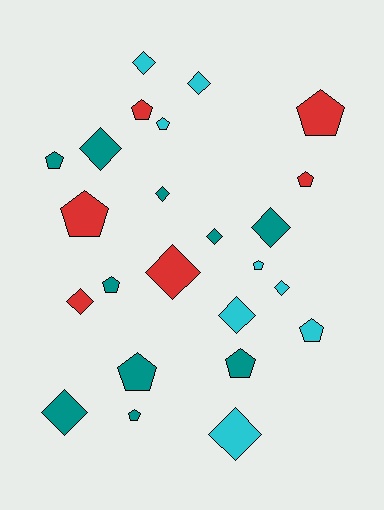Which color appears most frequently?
Teal, with 10 objects.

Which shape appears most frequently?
Diamond, with 12 objects.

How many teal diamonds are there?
There are 5 teal diamonds.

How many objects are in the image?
There are 24 objects.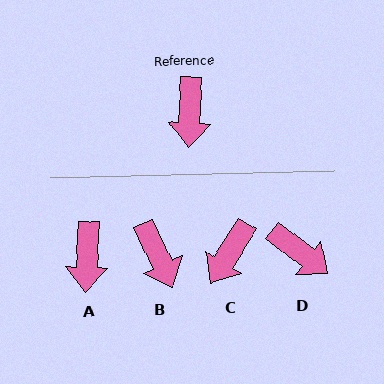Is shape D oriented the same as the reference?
No, it is off by about 55 degrees.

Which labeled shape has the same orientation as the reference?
A.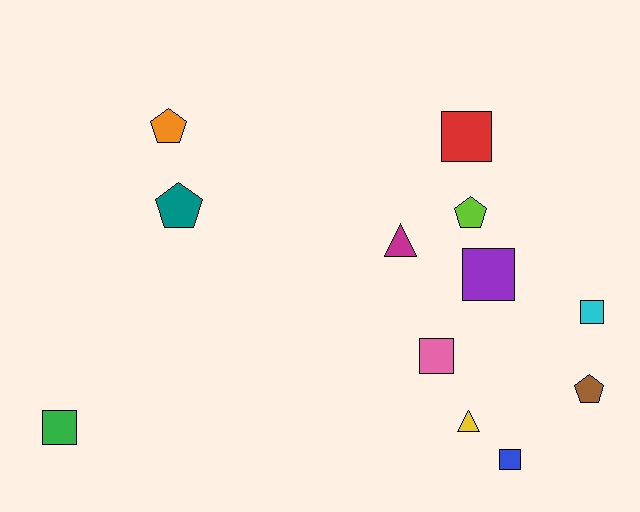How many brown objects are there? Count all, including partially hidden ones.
There is 1 brown object.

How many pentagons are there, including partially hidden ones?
There are 4 pentagons.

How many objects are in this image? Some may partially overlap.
There are 12 objects.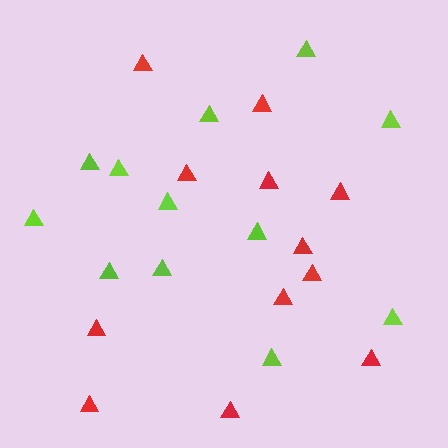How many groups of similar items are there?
There are 2 groups: one group of lime triangles (12) and one group of red triangles (12).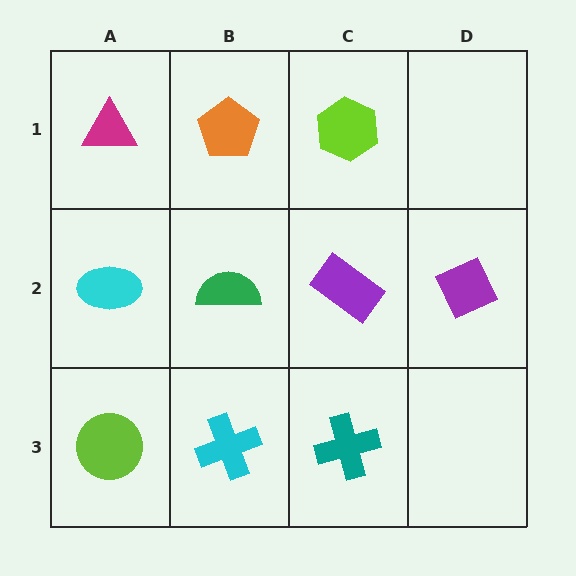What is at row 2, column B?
A green semicircle.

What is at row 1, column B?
An orange pentagon.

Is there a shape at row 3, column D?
No, that cell is empty.